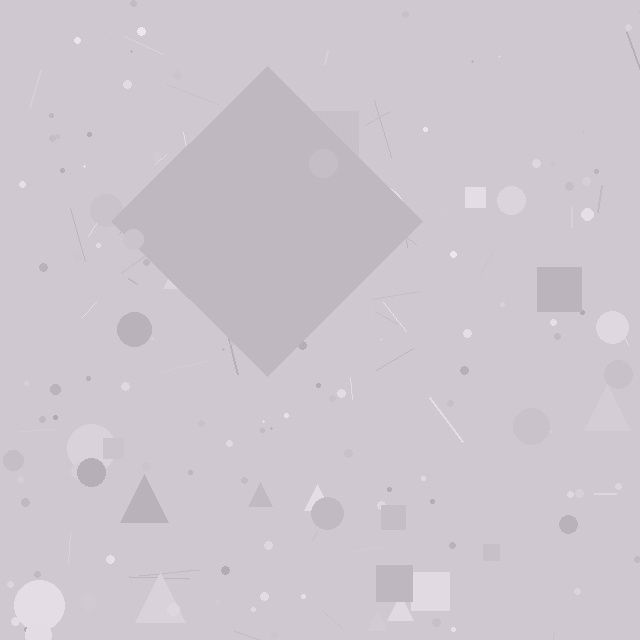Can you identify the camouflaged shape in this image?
The camouflaged shape is a diamond.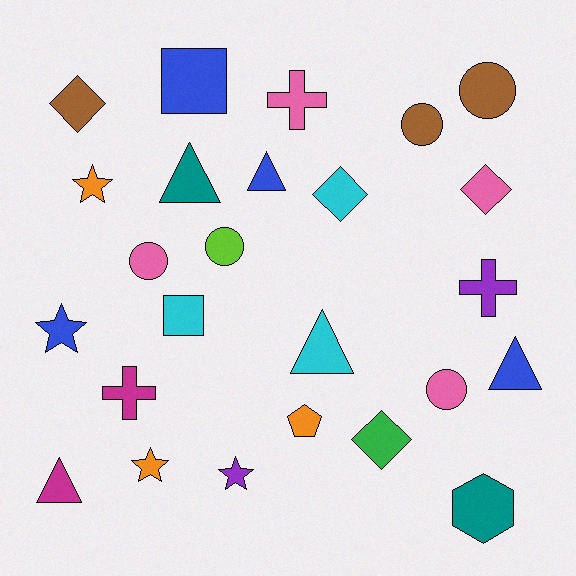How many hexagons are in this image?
There is 1 hexagon.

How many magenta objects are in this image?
There are 2 magenta objects.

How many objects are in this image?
There are 25 objects.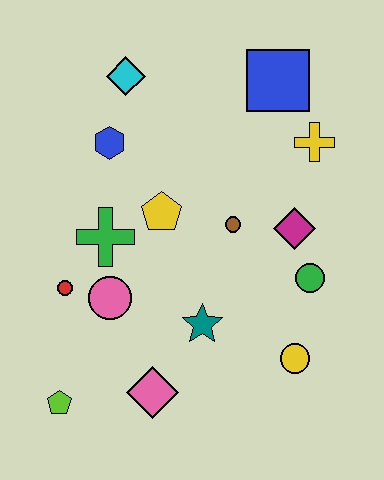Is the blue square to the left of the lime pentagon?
No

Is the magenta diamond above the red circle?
Yes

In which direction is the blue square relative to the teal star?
The blue square is above the teal star.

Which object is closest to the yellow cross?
The blue square is closest to the yellow cross.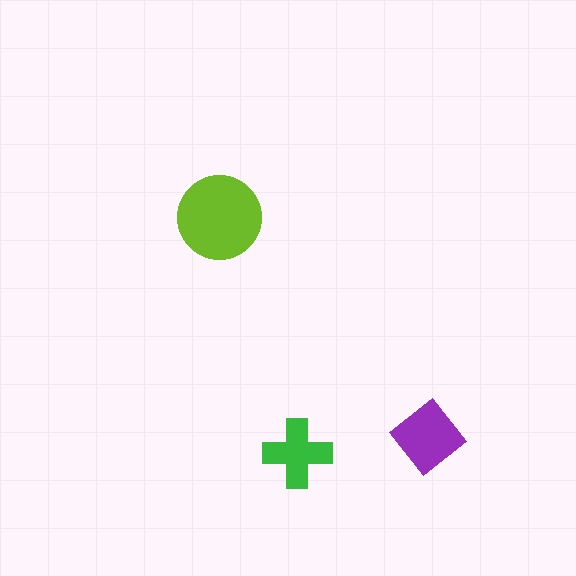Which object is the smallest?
The green cross.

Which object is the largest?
The lime circle.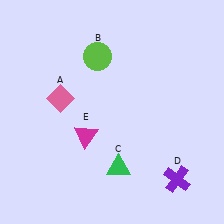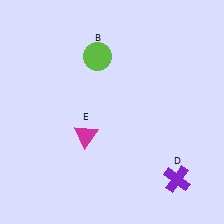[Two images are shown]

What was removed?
The green triangle (C), the pink diamond (A) were removed in Image 2.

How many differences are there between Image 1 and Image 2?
There are 2 differences between the two images.